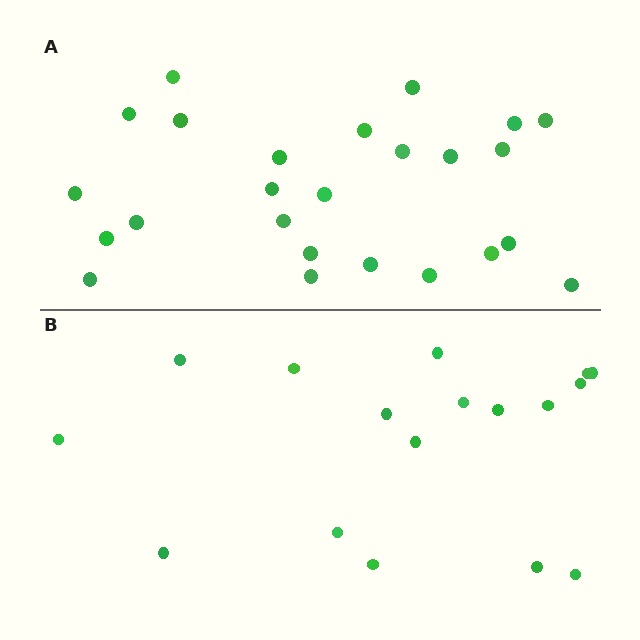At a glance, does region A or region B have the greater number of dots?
Region A (the top region) has more dots.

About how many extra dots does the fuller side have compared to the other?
Region A has roughly 8 or so more dots than region B.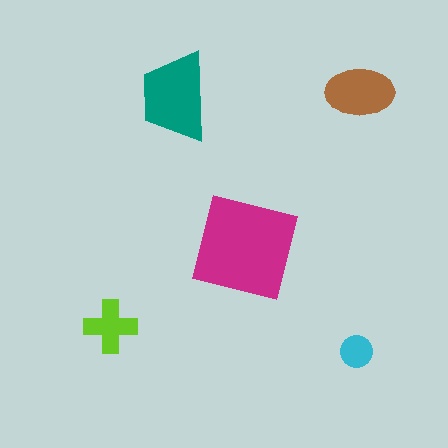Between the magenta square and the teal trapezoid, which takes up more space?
The magenta square.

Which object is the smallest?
The cyan circle.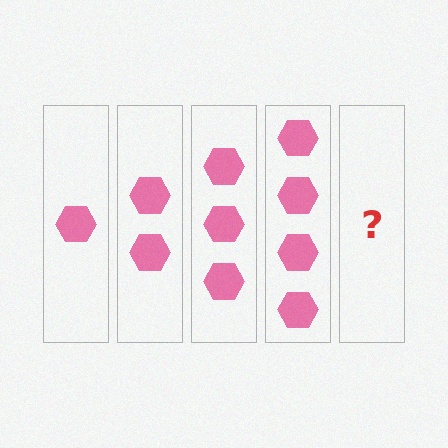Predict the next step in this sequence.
The next step is 5 hexagons.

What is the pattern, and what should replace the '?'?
The pattern is that each step adds one more hexagon. The '?' should be 5 hexagons.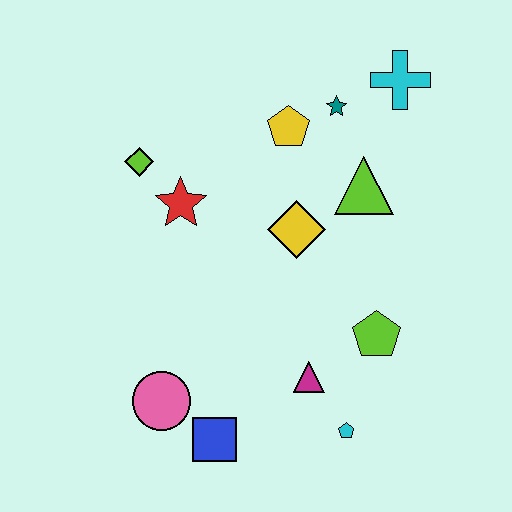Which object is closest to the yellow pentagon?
The teal star is closest to the yellow pentagon.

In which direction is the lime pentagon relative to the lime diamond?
The lime pentagon is to the right of the lime diamond.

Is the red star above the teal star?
No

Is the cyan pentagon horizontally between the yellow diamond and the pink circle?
No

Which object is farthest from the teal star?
The blue square is farthest from the teal star.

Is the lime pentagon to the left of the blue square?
No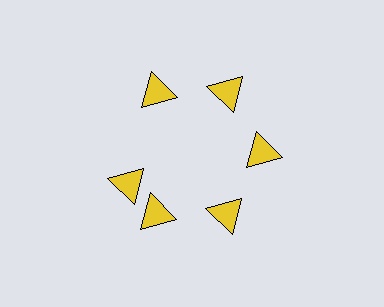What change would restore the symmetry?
The symmetry would be restored by rotating it back into even spacing with its neighbors so that all 6 triangles sit at equal angles and equal distance from the center.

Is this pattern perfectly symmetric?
No. The 6 yellow triangles are arranged in a ring, but one element near the 9 o'clock position is rotated out of alignment along the ring, breaking the 6-fold rotational symmetry.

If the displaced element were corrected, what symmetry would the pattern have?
It would have 6-fold rotational symmetry — the pattern would map onto itself every 60 degrees.